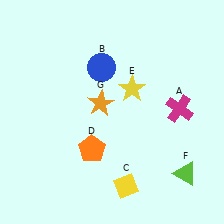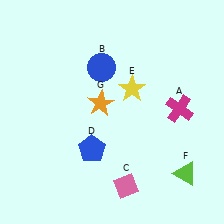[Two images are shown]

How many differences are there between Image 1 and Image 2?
There are 2 differences between the two images.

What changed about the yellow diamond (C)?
In Image 1, C is yellow. In Image 2, it changed to pink.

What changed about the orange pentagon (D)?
In Image 1, D is orange. In Image 2, it changed to blue.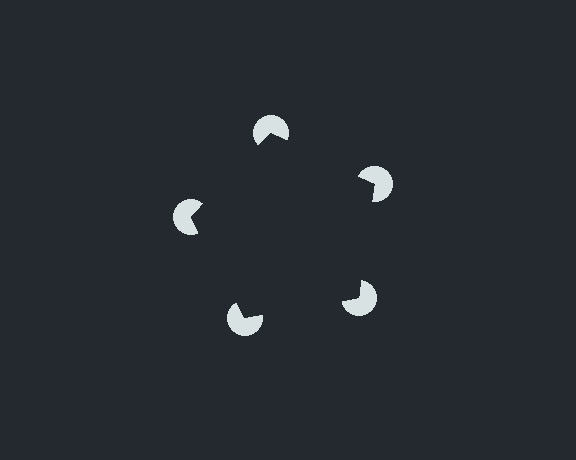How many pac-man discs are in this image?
There are 5 — one at each vertex of the illusory pentagon.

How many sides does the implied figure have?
5 sides.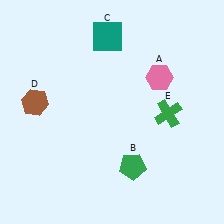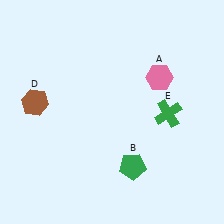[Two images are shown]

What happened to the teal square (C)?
The teal square (C) was removed in Image 2. It was in the top-left area of Image 1.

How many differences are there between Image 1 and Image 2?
There is 1 difference between the two images.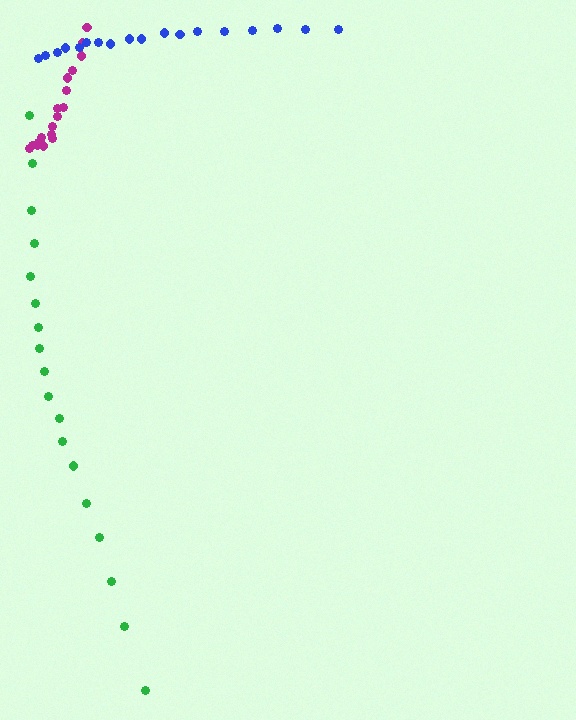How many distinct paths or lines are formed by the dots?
There are 3 distinct paths.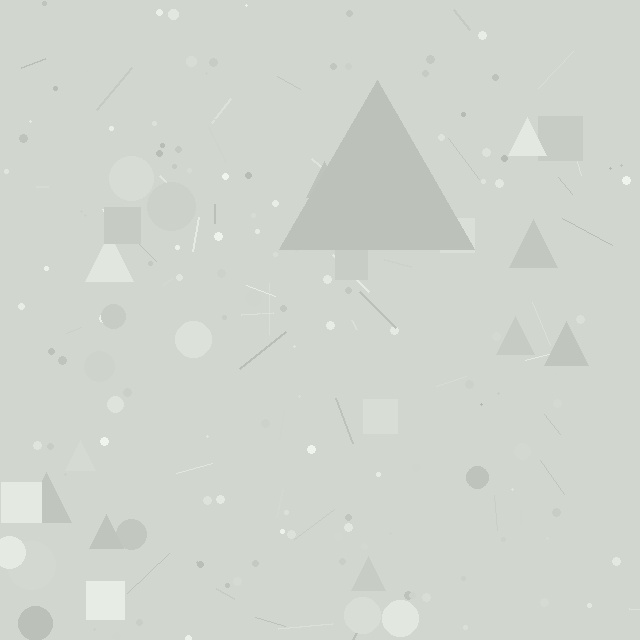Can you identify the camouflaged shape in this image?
The camouflaged shape is a triangle.